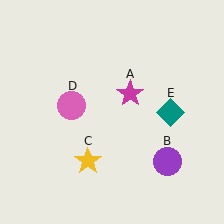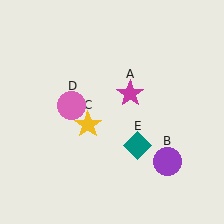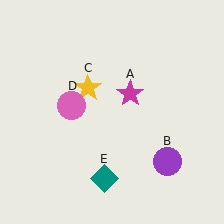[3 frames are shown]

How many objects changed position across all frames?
2 objects changed position: yellow star (object C), teal diamond (object E).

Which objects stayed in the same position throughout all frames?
Magenta star (object A) and purple circle (object B) and pink circle (object D) remained stationary.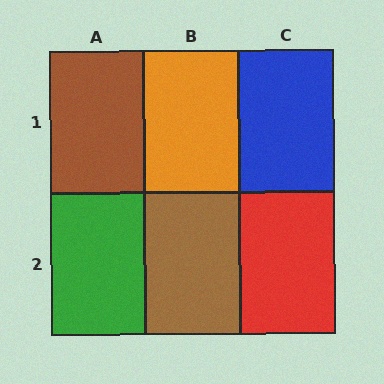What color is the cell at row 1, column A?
Brown.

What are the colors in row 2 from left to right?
Green, brown, red.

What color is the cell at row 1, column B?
Orange.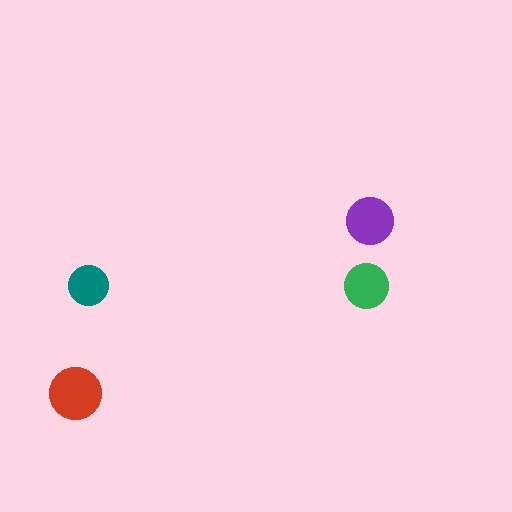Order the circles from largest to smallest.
the red one, the purple one, the green one, the teal one.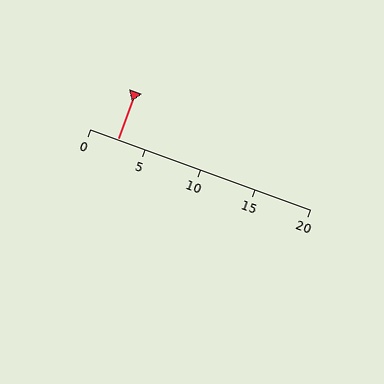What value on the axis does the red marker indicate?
The marker indicates approximately 2.5.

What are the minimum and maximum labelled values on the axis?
The axis runs from 0 to 20.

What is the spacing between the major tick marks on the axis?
The major ticks are spaced 5 apart.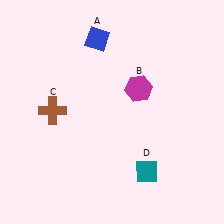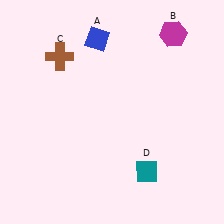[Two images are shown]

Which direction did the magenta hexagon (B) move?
The magenta hexagon (B) moved up.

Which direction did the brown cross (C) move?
The brown cross (C) moved up.